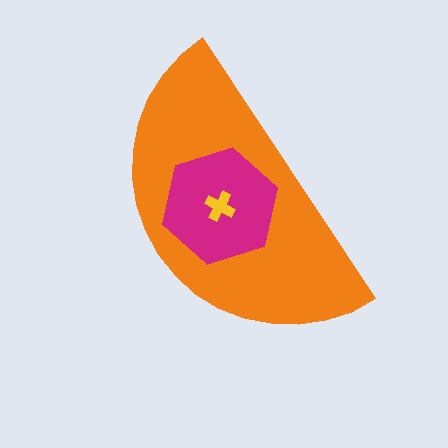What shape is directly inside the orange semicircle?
The magenta hexagon.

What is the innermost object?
The yellow cross.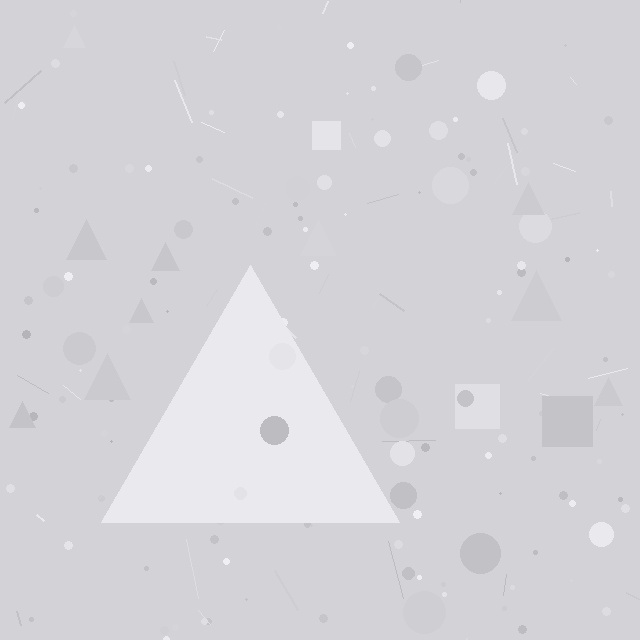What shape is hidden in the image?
A triangle is hidden in the image.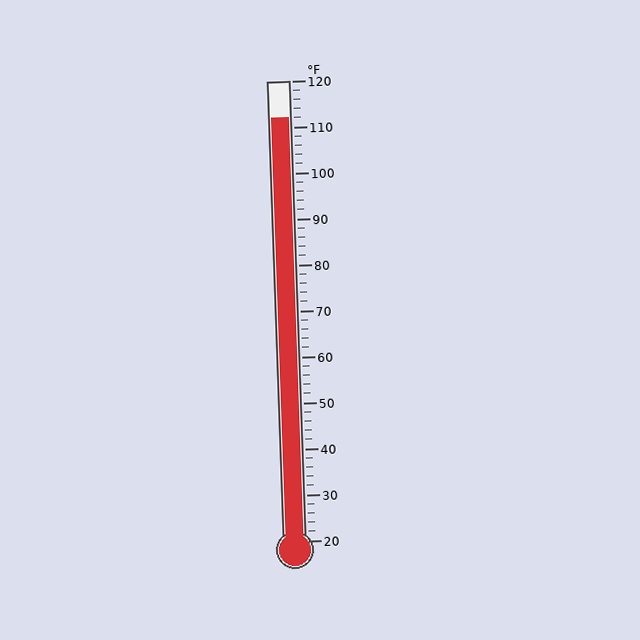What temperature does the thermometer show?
The thermometer shows approximately 112°F.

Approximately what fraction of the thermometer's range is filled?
The thermometer is filled to approximately 90% of its range.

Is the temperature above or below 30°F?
The temperature is above 30°F.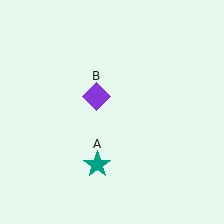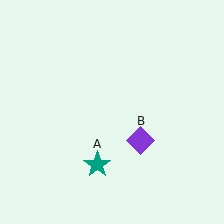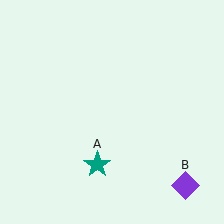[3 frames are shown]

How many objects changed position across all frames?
1 object changed position: purple diamond (object B).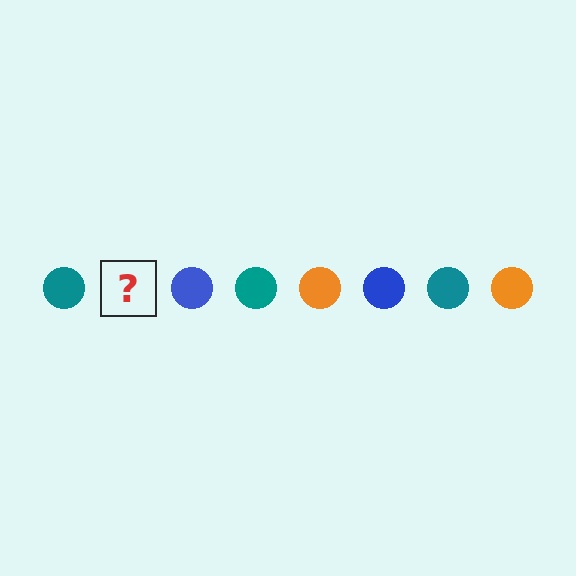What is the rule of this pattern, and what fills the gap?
The rule is that the pattern cycles through teal, orange, blue circles. The gap should be filled with an orange circle.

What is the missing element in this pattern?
The missing element is an orange circle.